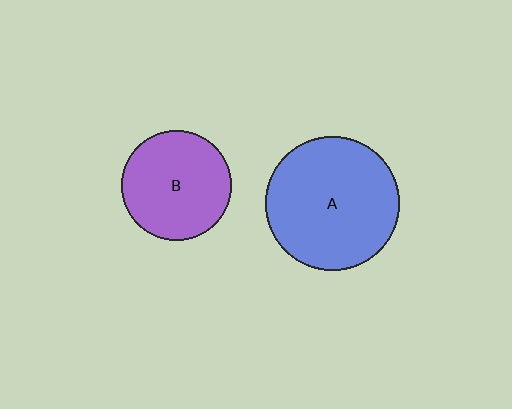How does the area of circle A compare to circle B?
Approximately 1.5 times.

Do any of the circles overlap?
No, none of the circles overlap.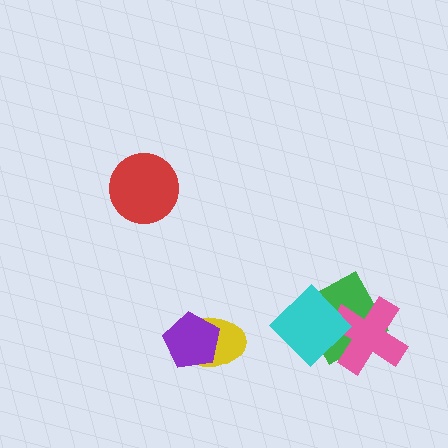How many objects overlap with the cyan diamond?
2 objects overlap with the cyan diamond.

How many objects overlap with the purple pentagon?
1 object overlaps with the purple pentagon.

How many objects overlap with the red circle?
0 objects overlap with the red circle.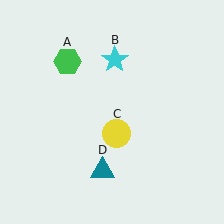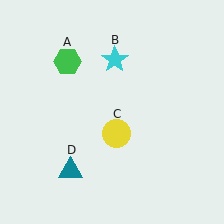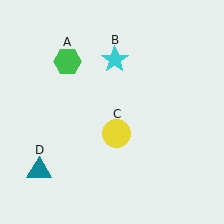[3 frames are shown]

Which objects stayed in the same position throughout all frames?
Green hexagon (object A) and cyan star (object B) and yellow circle (object C) remained stationary.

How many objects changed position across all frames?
1 object changed position: teal triangle (object D).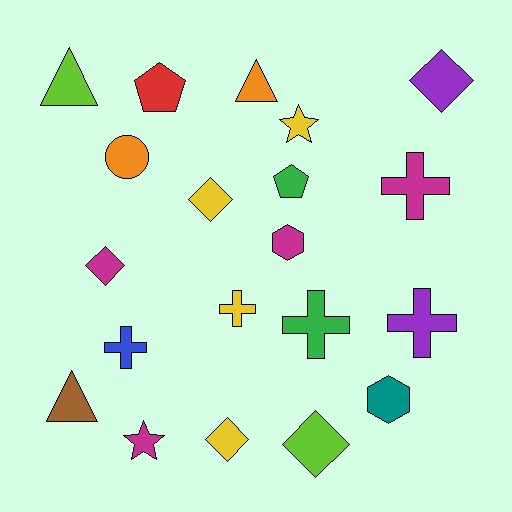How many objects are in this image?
There are 20 objects.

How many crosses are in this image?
There are 5 crosses.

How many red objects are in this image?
There is 1 red object.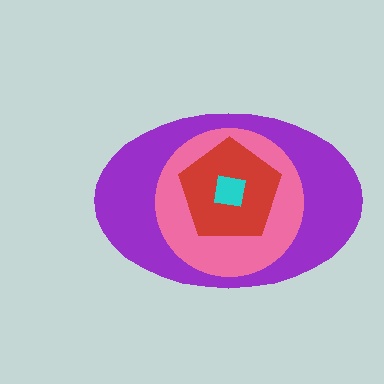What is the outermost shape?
The purple ellipse.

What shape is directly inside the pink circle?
The red pentagon.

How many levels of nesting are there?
4.